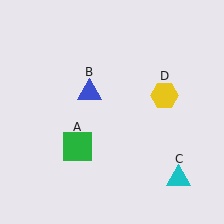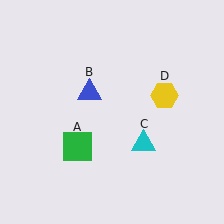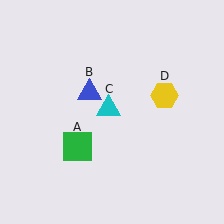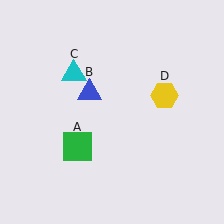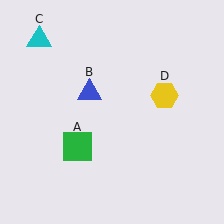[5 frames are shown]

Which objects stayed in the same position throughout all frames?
Green square (object A) and blue triangle (object B) and yellow hexagon (object D) remained stationary.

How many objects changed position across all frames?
1 object changed position: cyan triangle (object C).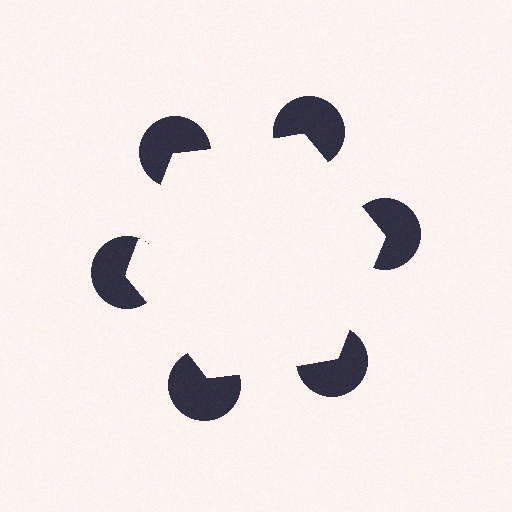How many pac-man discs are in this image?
There are 6 — one at each vertex of the illusory hexagon.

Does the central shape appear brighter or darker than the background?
It typically appears slightly brighter than the background, even though no actual brightness change is drawn.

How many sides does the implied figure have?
6 sides.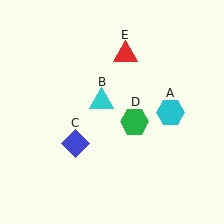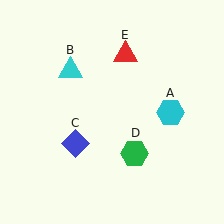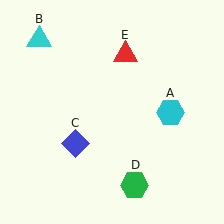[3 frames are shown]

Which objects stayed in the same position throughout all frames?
Cyan hexagon (object A) and blue diamond (object C) and red triangle (object E) remained stationary.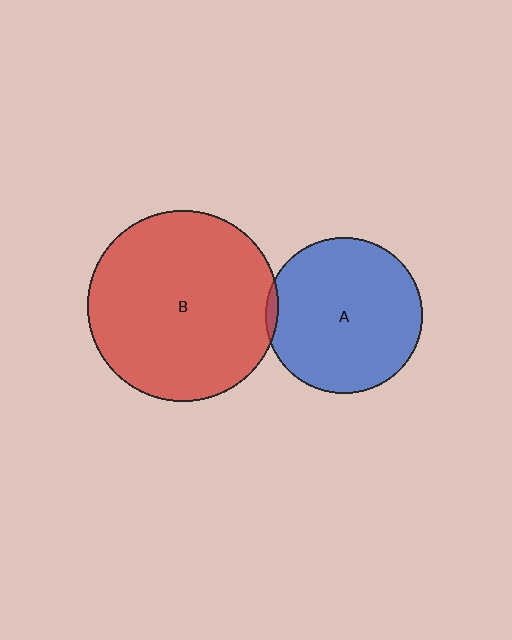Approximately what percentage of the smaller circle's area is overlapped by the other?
Approximately 5%.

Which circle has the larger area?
Circle B (red).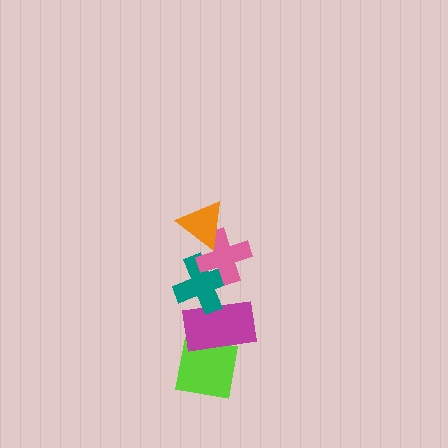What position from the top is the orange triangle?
The orange triangle is 1st from the top.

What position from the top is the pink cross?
The pink cross is 2nd from the top.